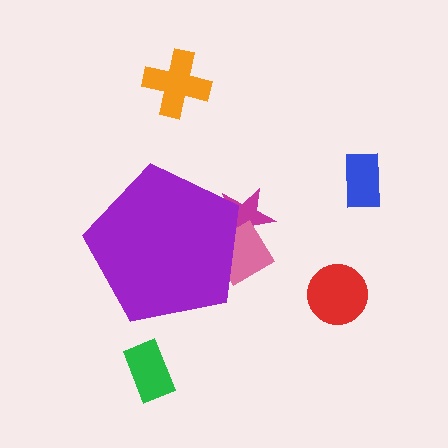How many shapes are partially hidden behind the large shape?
2 shapes are partially hidden.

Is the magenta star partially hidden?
Yes, the magenta star is partially hidden behind the purple pentagon.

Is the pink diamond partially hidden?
Yes, the pink diamond is partially hidden behind the purple pentagon.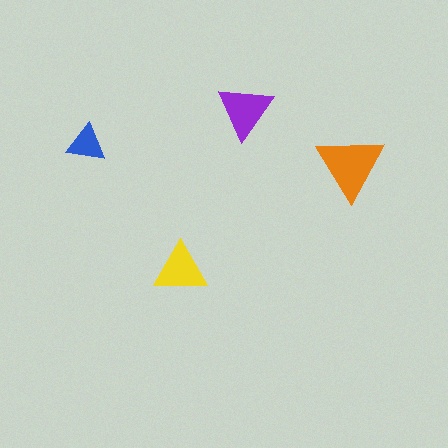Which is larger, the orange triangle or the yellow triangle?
The orange one.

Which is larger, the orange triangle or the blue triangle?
The orange one.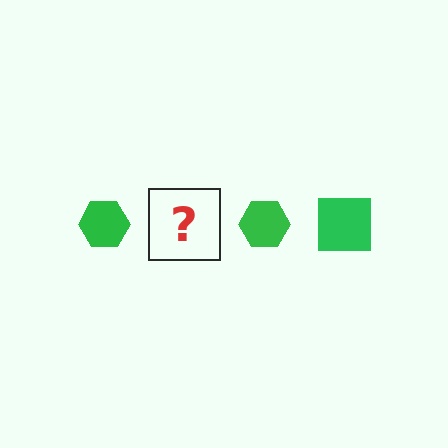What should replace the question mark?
The question mark should be replaced with a green square.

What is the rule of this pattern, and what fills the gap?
The rule is that the pattern cycles through hexagon, square shapes in green. The gap should be filled with a green square.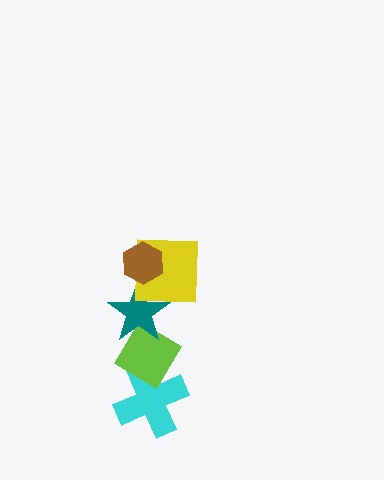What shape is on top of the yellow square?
The brown hexagon is on top of the yellow square.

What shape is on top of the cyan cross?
The lime diamond is on top of the cyan cross.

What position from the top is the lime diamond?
The lime diamond is 4th from the top.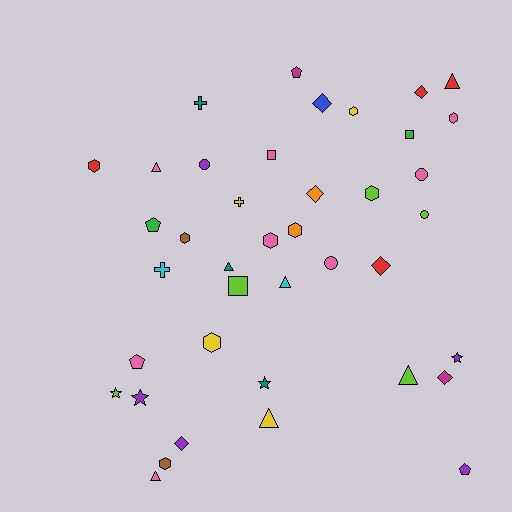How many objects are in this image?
There are 40 objects.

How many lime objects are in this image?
There are 5 lime objects.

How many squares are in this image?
There are 3 squares.